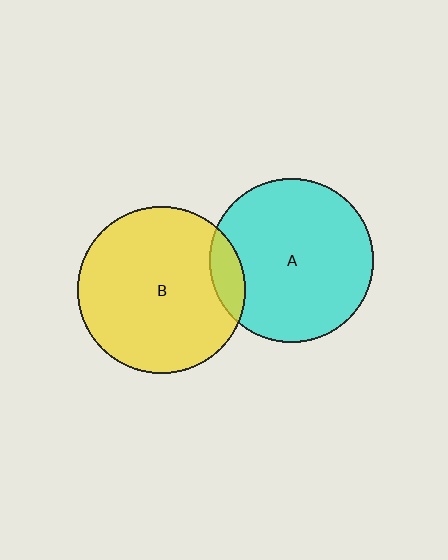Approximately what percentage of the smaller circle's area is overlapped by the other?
Approximately 10%.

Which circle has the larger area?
Circle B (yellow).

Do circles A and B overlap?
Yes.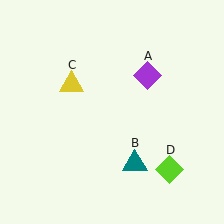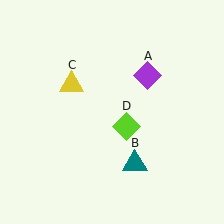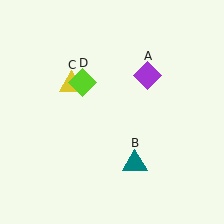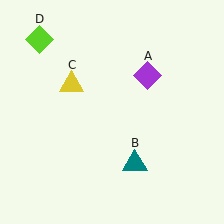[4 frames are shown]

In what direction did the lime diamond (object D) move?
The lime diamond (object D) moved up and to the left.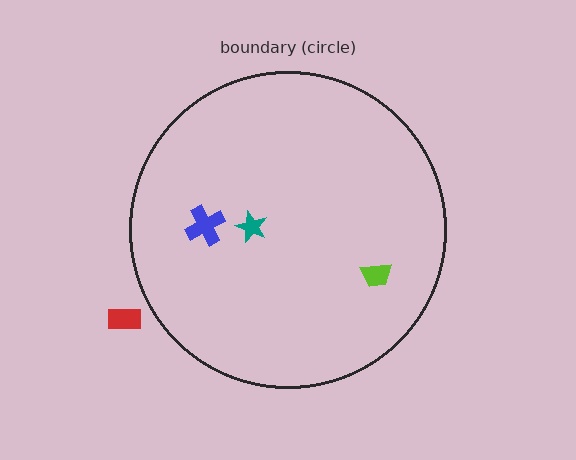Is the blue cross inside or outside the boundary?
Inside.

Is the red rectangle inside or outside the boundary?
Outside.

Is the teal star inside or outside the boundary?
Inside.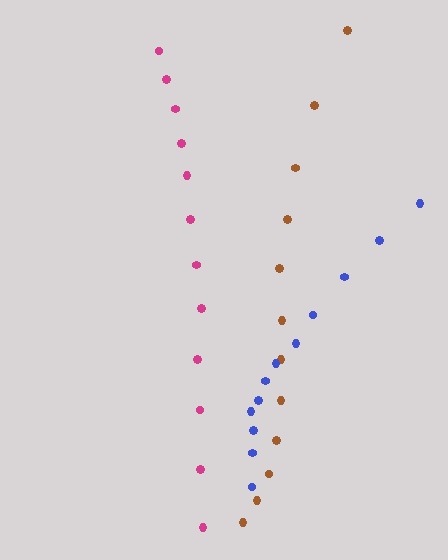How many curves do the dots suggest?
There are 3 distinct paths.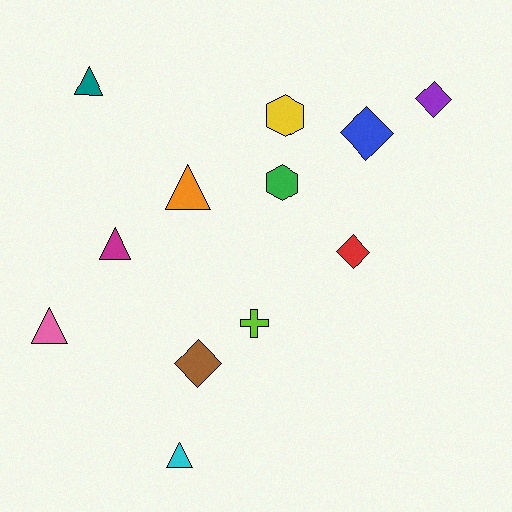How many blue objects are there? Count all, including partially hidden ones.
There is 1 blue object.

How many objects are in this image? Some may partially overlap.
There are 12 objects.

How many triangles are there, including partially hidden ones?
There are 5 triangles.